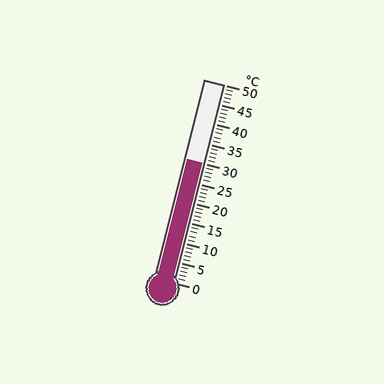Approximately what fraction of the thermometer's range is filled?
The thermometer is filled to approximately 60% of its range.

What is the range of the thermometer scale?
The thermometer scale ranges from 0°C to 50°C.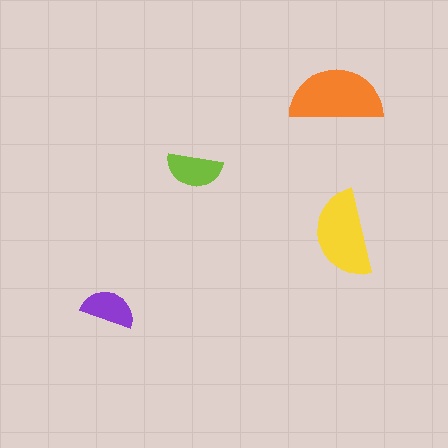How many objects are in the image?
There are 4 objects in the image.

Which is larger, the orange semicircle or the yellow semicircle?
The orange one.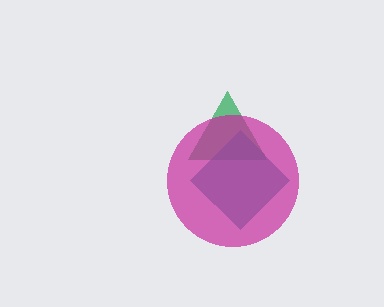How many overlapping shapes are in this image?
There are 3 overlapping shapes in the image.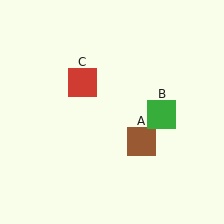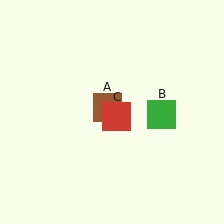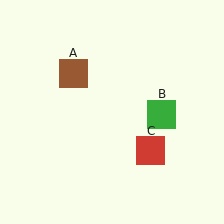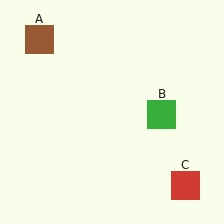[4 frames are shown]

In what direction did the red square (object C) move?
The red square (object C) moved down and to the right.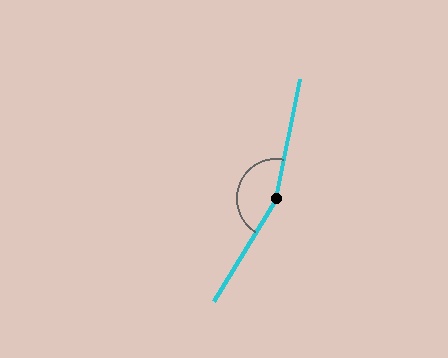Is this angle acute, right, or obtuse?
It is obtuse.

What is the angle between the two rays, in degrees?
Approximately 160 degrees.